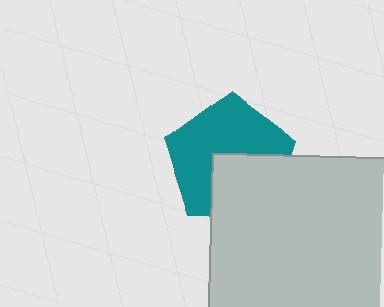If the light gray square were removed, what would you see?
You would see the complete teal pentagon.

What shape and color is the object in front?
The object in front is a light gray square.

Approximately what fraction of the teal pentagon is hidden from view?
Roughly 39% of the teal pentagon is hidden behind the light gray square.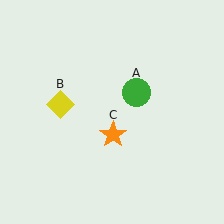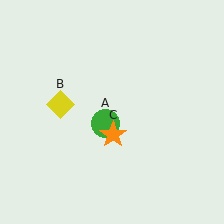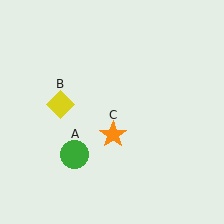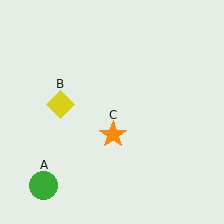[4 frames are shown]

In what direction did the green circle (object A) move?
The green circle (object A) moved down and to the left.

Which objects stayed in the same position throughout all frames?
Yellow diamond (object B) and orange star (object C) remained stationary.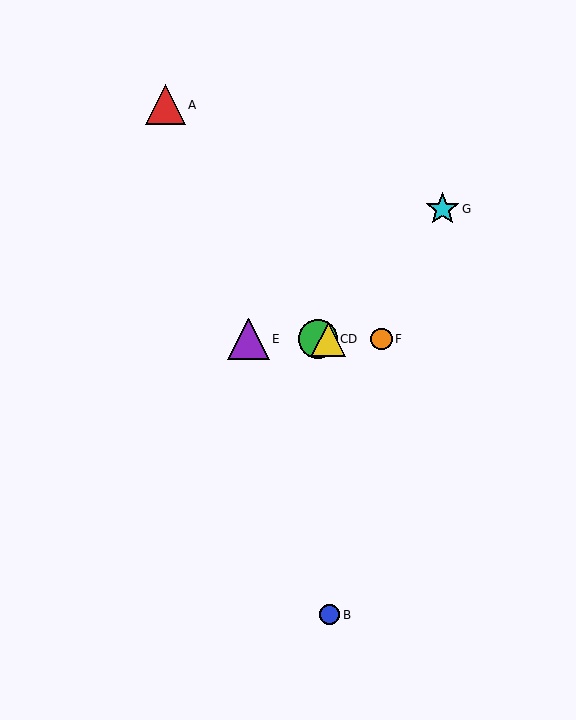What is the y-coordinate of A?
Object A is at y≈105.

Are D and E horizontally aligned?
Yes, both are at y≈339.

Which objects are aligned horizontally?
Objects C, D, E, F are aligned horizontally.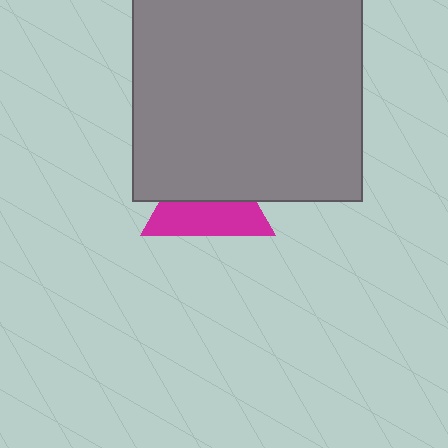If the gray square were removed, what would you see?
You would see the complete magenta triangle.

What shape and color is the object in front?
The object in front is a gray square.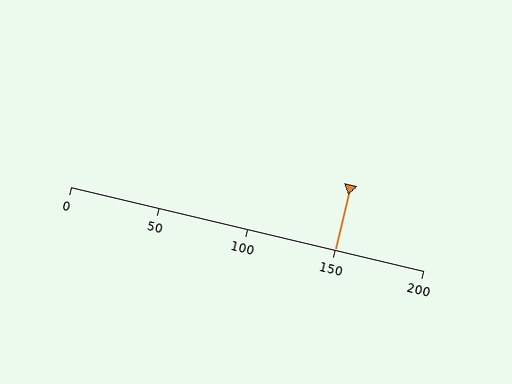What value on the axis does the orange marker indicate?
The marker indicates approximately 150.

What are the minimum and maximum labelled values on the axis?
The axis runs from 0 to 200.